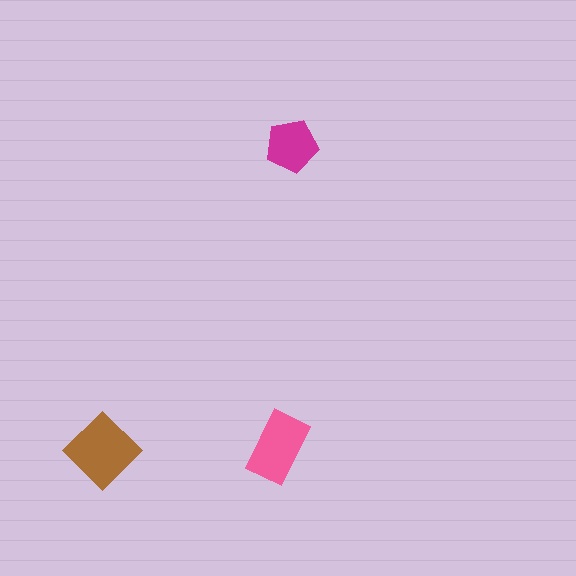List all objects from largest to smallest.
The brown diamond, the pink rectangle, the magenta pentagon.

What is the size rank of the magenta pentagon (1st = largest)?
3rd.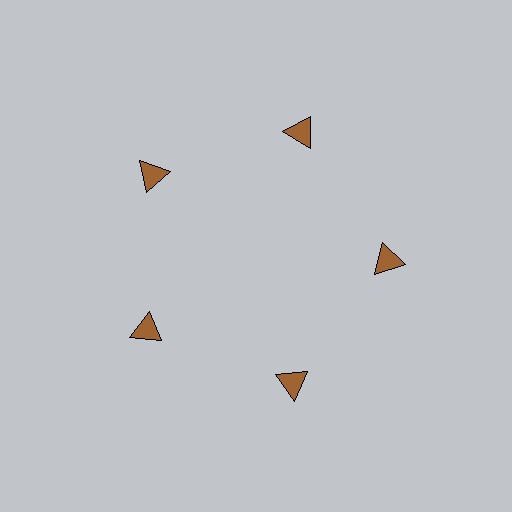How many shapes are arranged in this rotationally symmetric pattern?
There are 5 shapes, arranged in 5 groups of 1.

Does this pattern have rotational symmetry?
Yes, this pattern has 5-fold rotational symmetry. It looks the same after rotating 72 degrees around the center.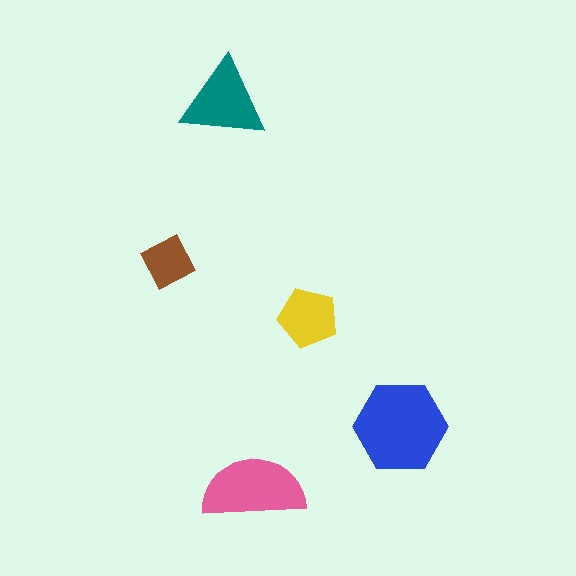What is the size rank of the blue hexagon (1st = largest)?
1st.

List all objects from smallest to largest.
The brown square, the yellow pentagon, the teal triangle, the pink semicircle, the blue hexagon.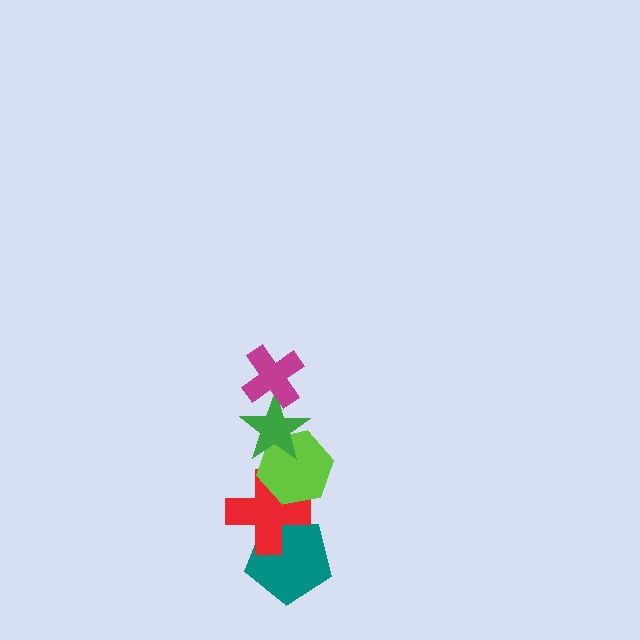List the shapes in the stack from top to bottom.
From top to bottom: the magenta cross, the green star, the lime hexagon, the red cross, the teal pentagon.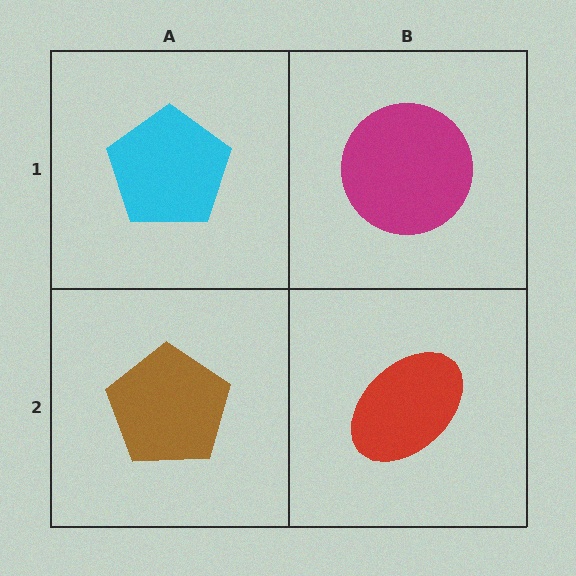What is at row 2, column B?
A red ellipse.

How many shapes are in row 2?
2 shapes.